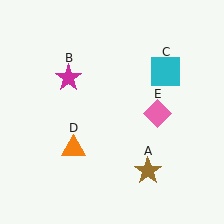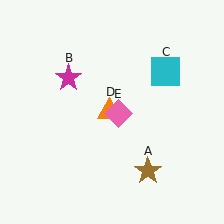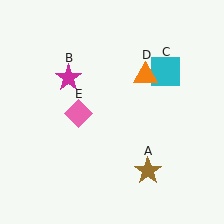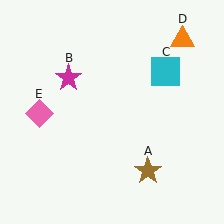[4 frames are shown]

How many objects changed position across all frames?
2 objects changed position: orange triangle (object D), pink diamond (object E).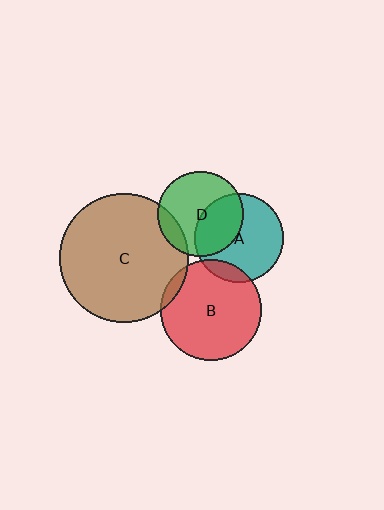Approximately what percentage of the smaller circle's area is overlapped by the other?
Approximately 10%.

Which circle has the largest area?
Circle C (brown).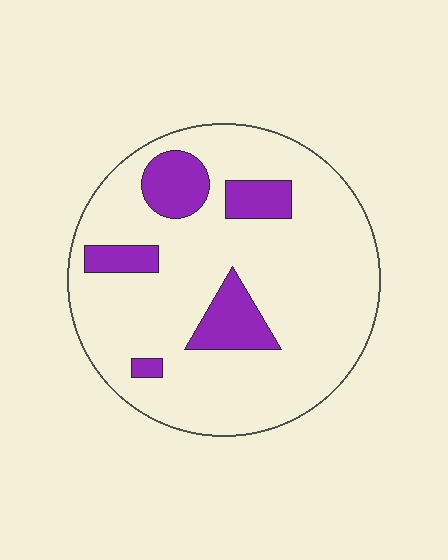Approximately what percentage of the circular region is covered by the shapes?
Approximately 15%.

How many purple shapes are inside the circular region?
5.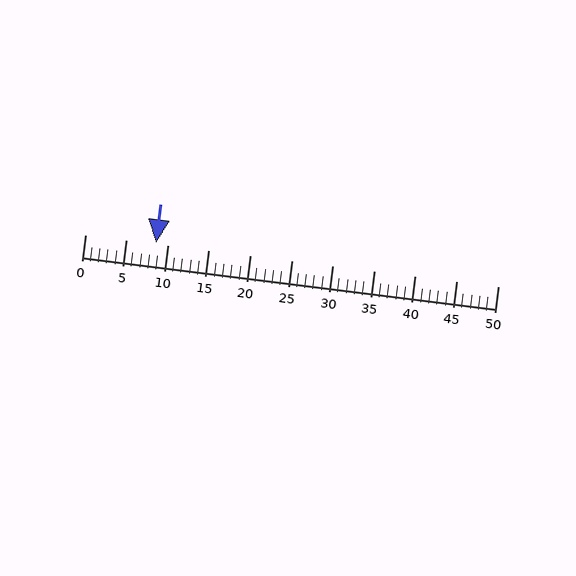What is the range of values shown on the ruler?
The ruler shows values from 0 to 50.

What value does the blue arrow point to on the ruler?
The blue arrow points to approximately 9.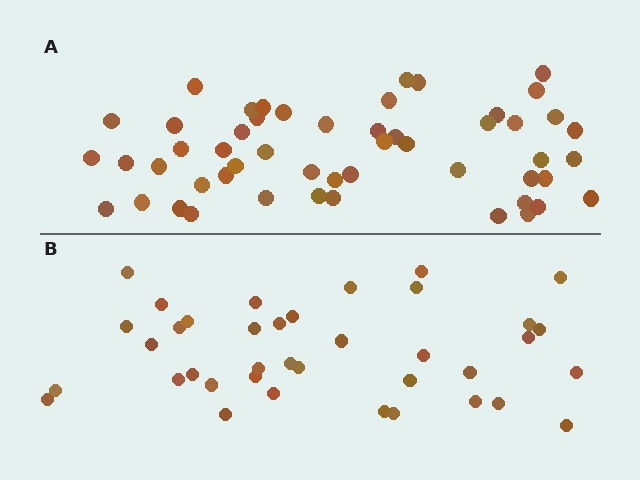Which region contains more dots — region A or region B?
Region A (the top region) has more dots.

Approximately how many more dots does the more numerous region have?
Region A has approximately 15 more dots than region B.